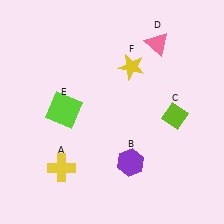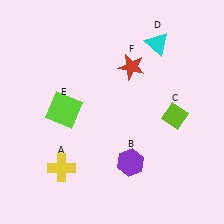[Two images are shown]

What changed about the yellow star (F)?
In Image 1, F is yellow. In Image 2, it changed to red.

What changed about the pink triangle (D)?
In Image 1, D is pink. In Image 2, it changed to cyan.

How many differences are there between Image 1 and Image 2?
There are 2 differences between the two images.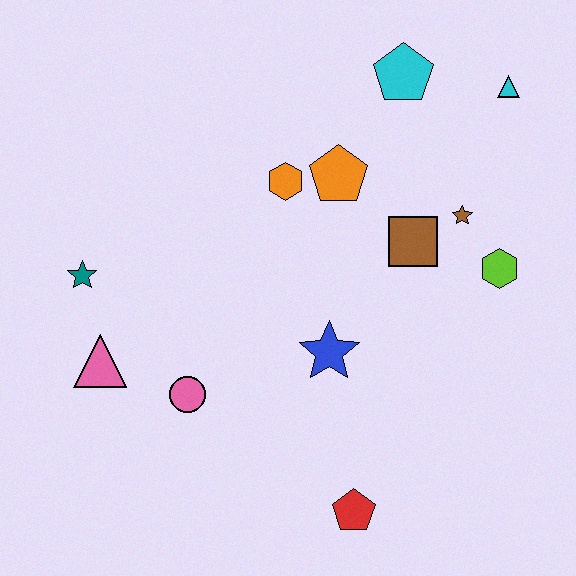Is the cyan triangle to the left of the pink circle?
No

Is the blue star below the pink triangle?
No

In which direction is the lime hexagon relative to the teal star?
The lime hexagon is to the right of the teal star.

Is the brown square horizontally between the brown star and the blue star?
Yes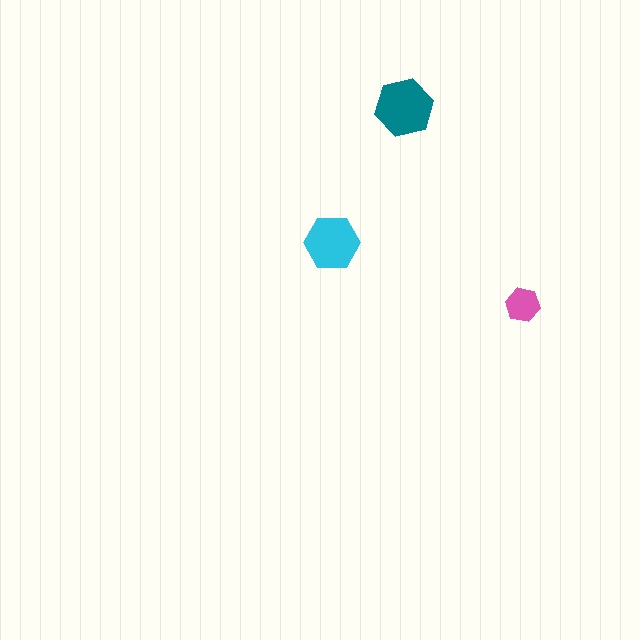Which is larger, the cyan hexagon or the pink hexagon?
The cyan one.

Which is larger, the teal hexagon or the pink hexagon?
The teal one.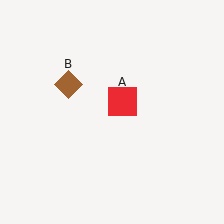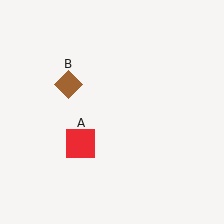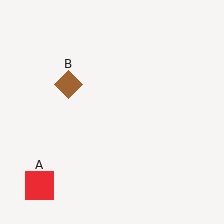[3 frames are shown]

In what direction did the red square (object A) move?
The red square (object A) moved down and to the left.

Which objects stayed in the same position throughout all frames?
Brown diamond (object B) remained stationary.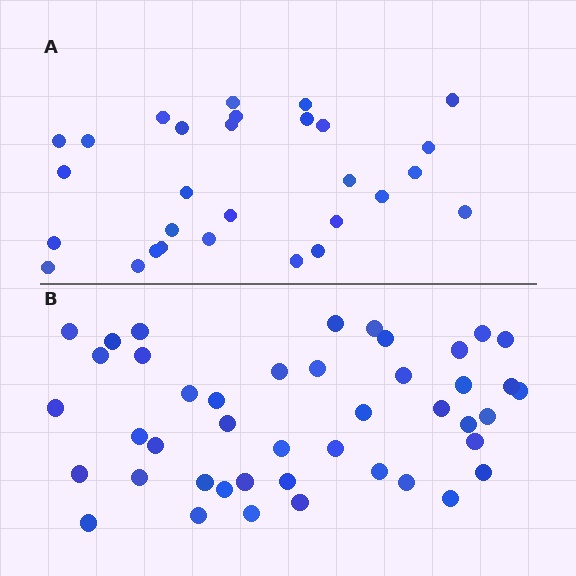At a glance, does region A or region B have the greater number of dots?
Region B (the bottom region) has more dots.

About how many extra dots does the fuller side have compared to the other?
Region B has approximately 15 more dots than region A.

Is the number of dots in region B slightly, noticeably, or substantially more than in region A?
Region B has substantially more. The ratio is roughly 1.5 to 1.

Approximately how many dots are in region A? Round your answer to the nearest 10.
About 30 dots. (The exact count is 29, which rounds to 30.)